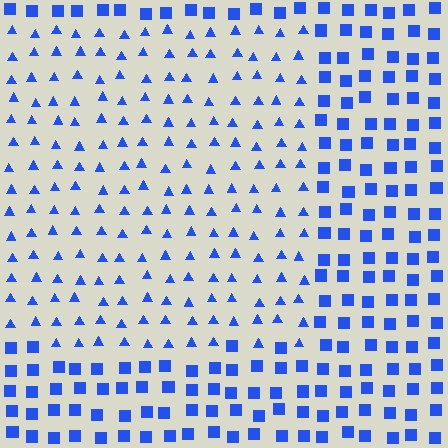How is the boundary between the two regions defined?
The boundary is defined by a change in element shape: triangles inside vs. squares outside. All elements share the same color and spacing.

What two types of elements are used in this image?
The image uses triangles inside the rectangle region and squares outside it.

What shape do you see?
I see a rectangle.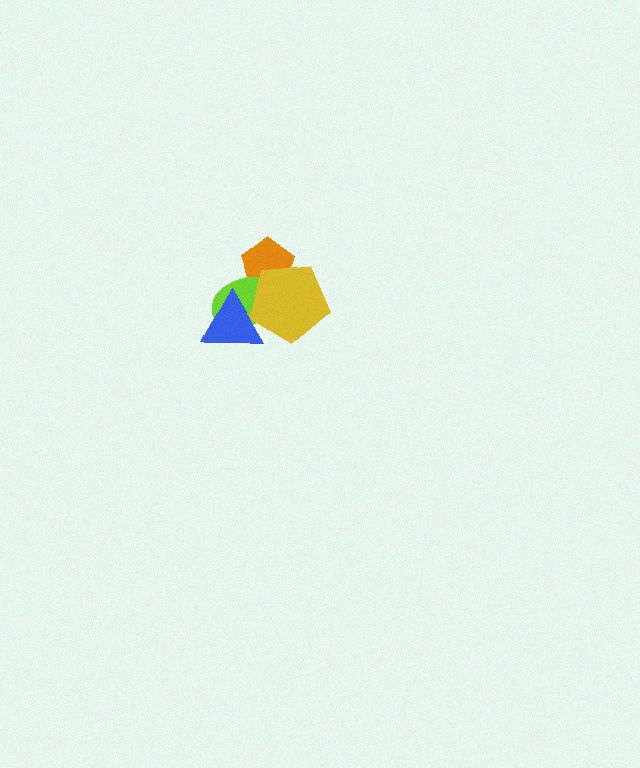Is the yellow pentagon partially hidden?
No, no other shape covers it.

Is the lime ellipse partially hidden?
Yes, it is partially covered by another shape.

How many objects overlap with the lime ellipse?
3 objects overlap with the lime ellipse.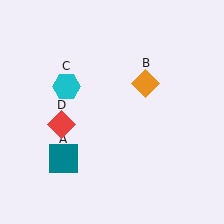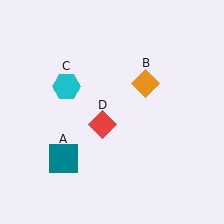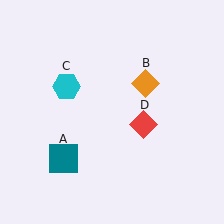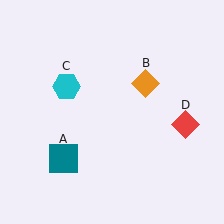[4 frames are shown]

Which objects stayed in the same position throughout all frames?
Teal square (object A) and orange diamond (object B) and cyan hexagon (object C) remained stationary.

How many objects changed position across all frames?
1 object changed position: red diamond (object D).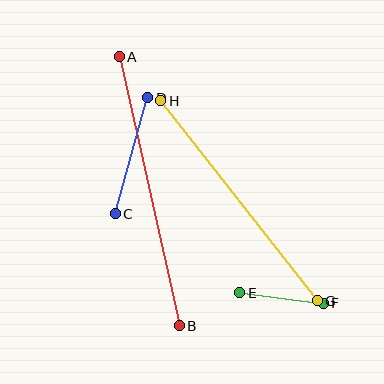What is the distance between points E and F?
The distance is approximately 84 pixels.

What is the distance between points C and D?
The distance is approximately 120 pixels.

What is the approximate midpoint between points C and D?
The midpoint is at approximately (132, 156) pixels.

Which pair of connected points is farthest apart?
Points A and B are farthest apart.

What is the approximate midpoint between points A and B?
The midpoint is at approximately (149, 191) pixels.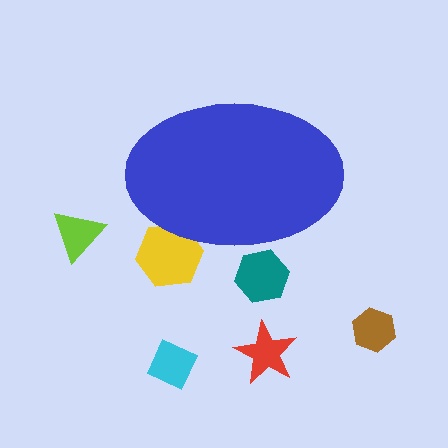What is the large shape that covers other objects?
A blue ellipse.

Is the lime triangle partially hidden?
No, the lime triangle is fully visible.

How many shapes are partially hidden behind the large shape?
2 shapes are partially hidden.